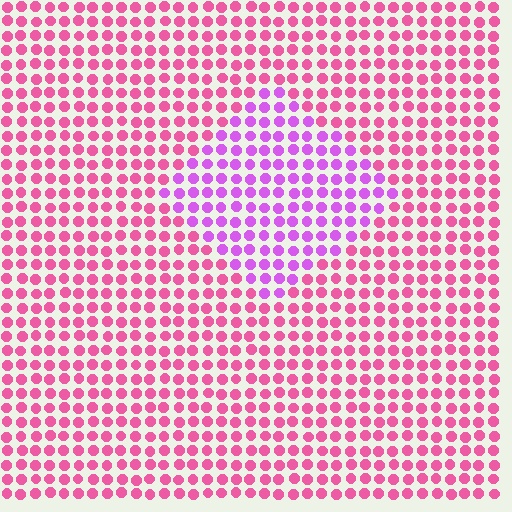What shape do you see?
I see a diamond.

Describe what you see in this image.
The image is filled with small pink elements in a uniform arrangement. A diamond-shaped region is visible where the elements are tinted to a slightly different hue, forming a subtle color boundary.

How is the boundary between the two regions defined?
The boundary is defined purely by a slight shift in hue (about 39 degrees). Spacing, size, and orientation are identical on both sides.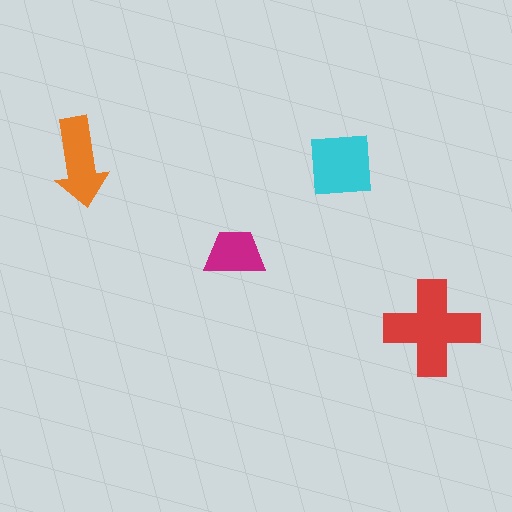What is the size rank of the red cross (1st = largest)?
1st.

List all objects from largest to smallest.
The red cross, the cyan square, the orange arrow, the magenta trapezoid.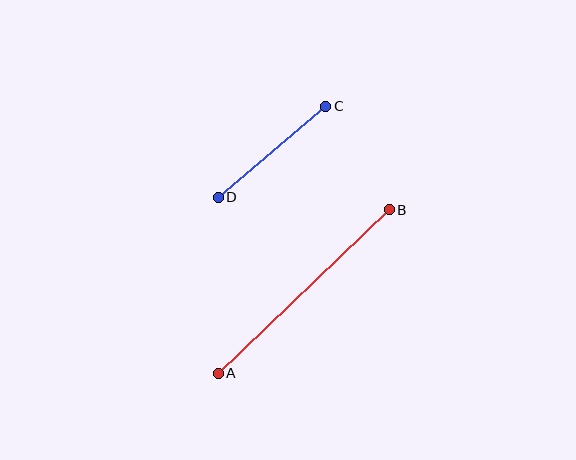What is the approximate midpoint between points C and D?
The midpoint is at approximately (272, 152) pixels.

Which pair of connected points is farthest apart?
Points A and B are farthest apart.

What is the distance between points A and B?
The distance is approximately 236 pixels.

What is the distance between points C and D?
The distance is approximately 141 pixels.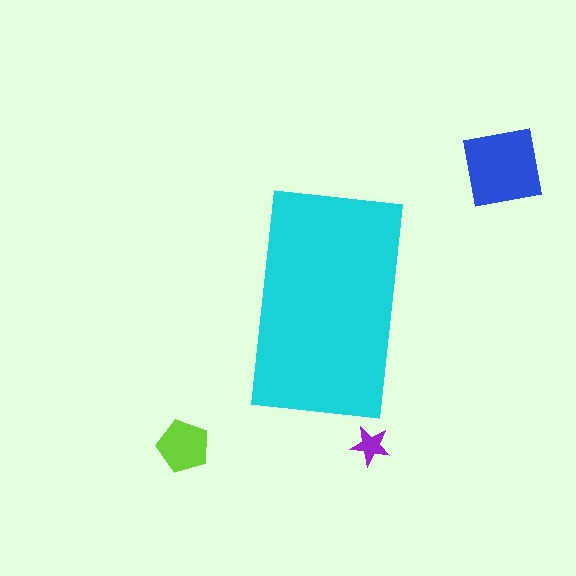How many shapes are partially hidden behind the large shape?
0 shapes are partially hidden.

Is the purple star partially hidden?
No, the purple star is fully visible.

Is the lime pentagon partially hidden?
No, the lime pentagon is fully visible.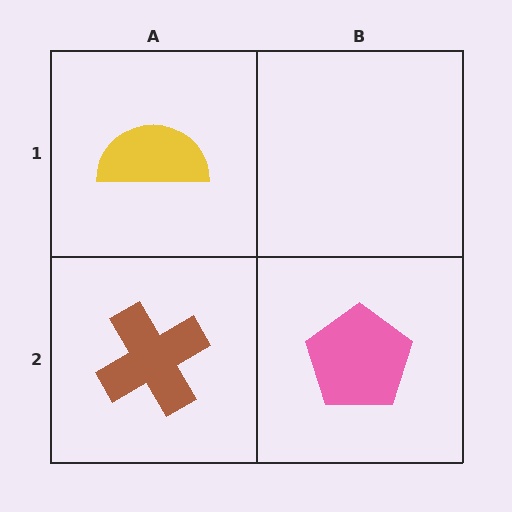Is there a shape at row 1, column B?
No, that cell is empty.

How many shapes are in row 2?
2 shapes.